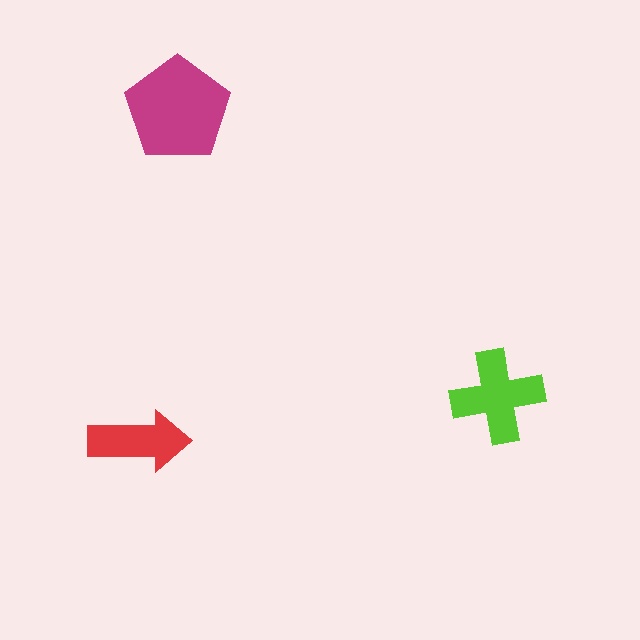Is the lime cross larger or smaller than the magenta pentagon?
Smaller.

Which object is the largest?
The magenta pentagon.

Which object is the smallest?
The red arrow.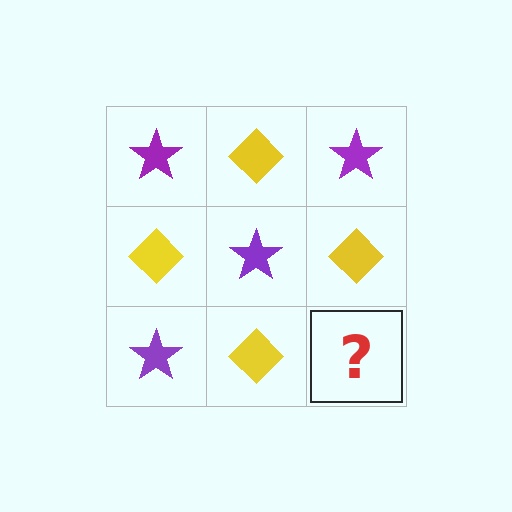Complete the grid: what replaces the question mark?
The question mark should be replaced with a purple star.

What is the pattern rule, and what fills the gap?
The rule is that it alternates purple star and yellow diamond in a checkerboard pattern. The gap should be filled with a purple star.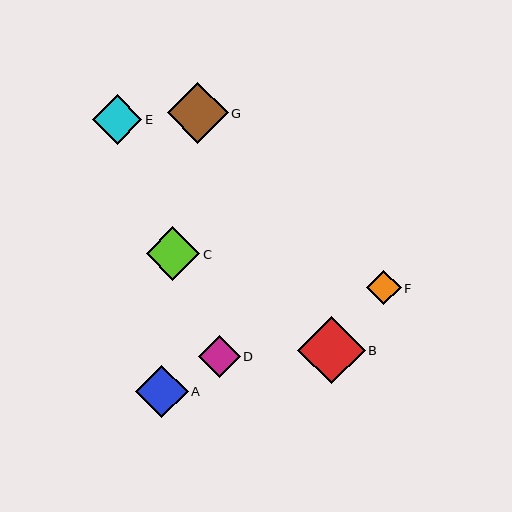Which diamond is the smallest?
Diamond F is the smallest with a size of approximately 35 pixels.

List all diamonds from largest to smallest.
From largest to smallest: B, G, C, A, E, D, F.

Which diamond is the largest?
Diamond B is the largest with a size of approximately 67 pixels.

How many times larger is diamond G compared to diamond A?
Diamond G is approximately 1.2 times the size of diamond A.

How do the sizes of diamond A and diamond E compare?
Diamond A and diamond E are approximately the same size.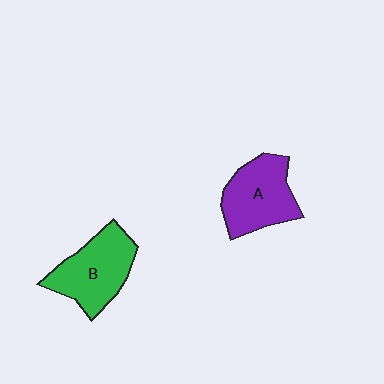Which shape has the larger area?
Shape B (green).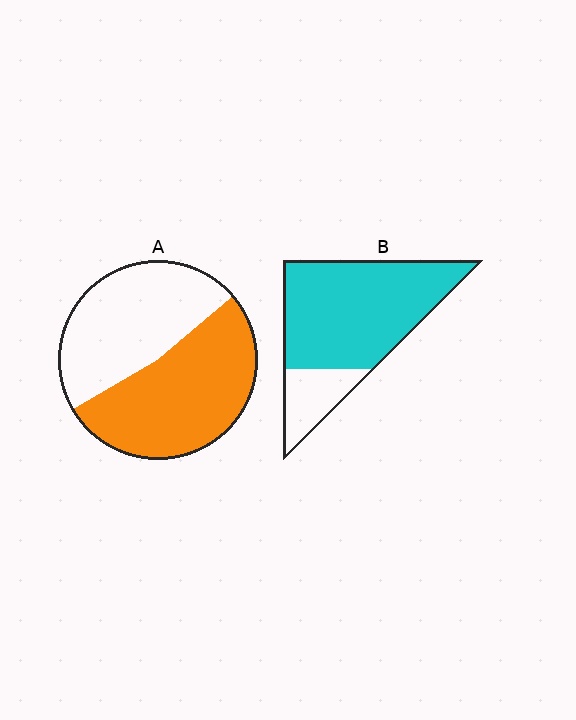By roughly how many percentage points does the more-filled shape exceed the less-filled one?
By roughly 25 percentage points (B over A).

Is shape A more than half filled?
Roughly half.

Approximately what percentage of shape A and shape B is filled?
A is approximately 55% and B is approximately 80%.